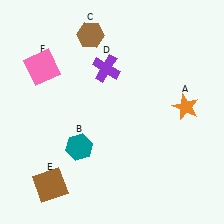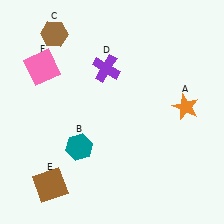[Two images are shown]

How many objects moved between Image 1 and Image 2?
1 object moved between the two images.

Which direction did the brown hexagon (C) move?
The brown hexagon (C) moved left.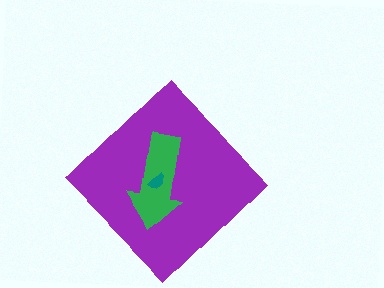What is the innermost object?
The teal semicircle.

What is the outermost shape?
The purple diamond.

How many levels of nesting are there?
3.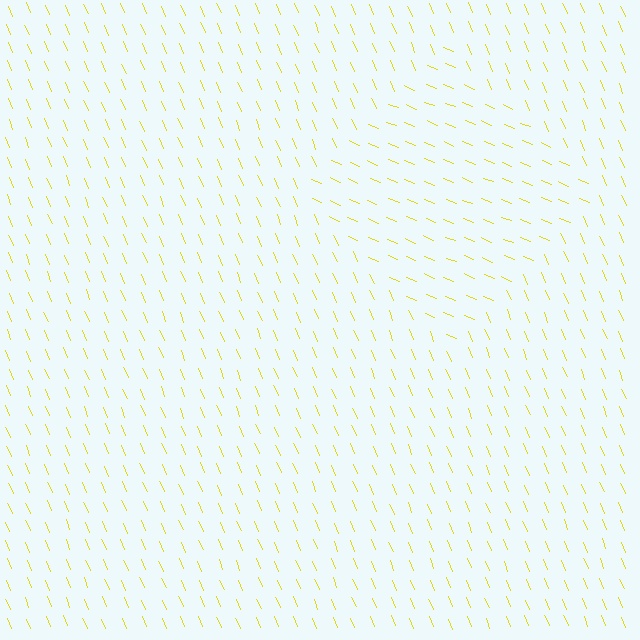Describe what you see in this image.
The image is filled with small yellow line segments. A diamond region in the image has lines oriented differently from the surrounding lines, creating a visible texture boundary.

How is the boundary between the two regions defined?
The boundary is defined purely by a change in line orientation (approximately 45 degrees difference). All lines are the same color and thickness.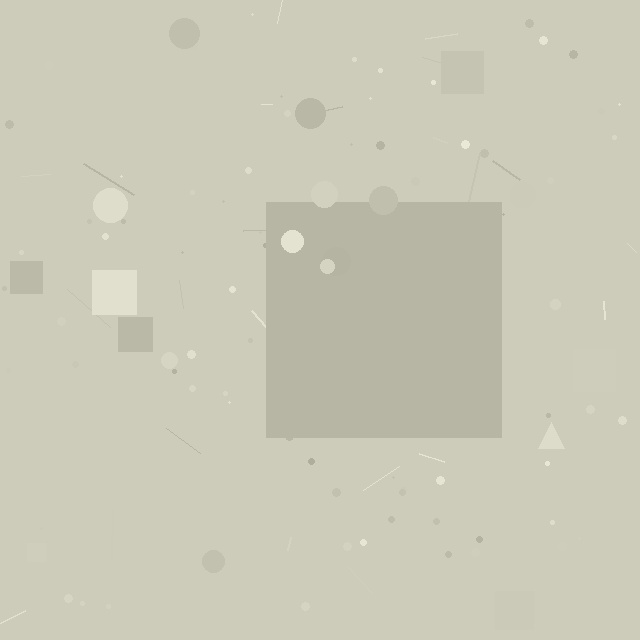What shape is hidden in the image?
A square is hidden in the image.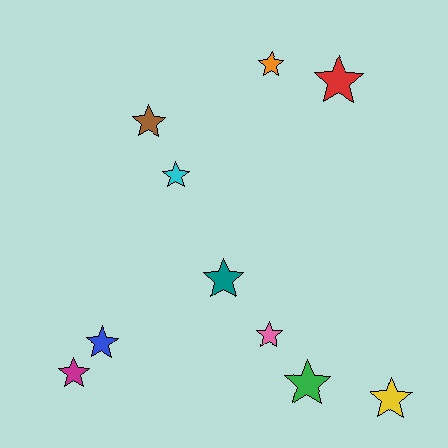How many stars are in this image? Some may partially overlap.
There are 10 stars.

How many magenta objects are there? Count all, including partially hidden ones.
There is 1 magenta object.